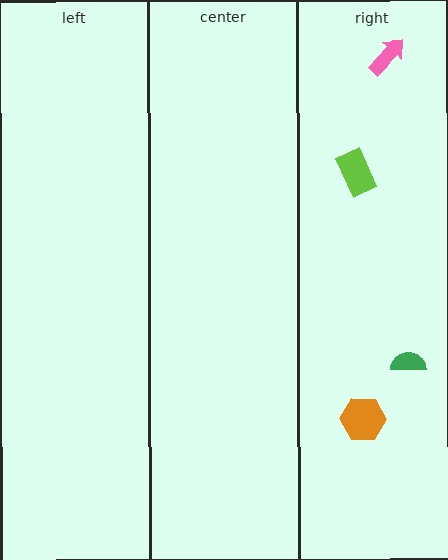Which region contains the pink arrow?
The right region.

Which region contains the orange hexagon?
The right region.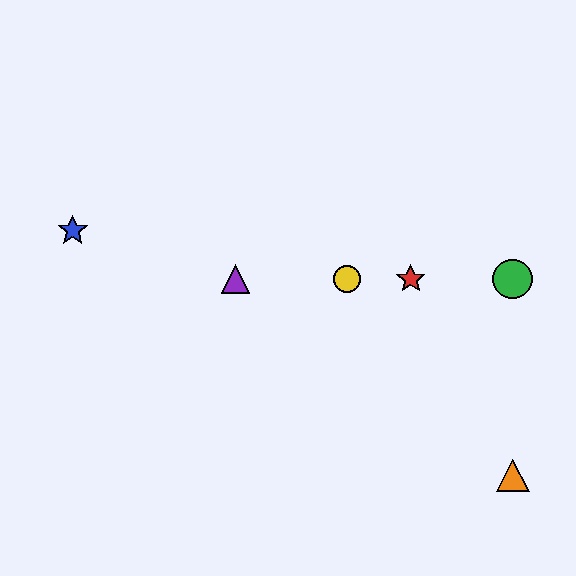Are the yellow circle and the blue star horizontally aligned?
No, the yellow circle is at y≈279 and the blue star is at y≈231.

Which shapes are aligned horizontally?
The red star, the green circle, the yellow circle, the purple triangle are aligned horizontally.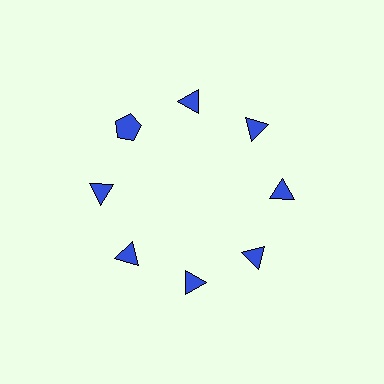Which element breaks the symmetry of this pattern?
The blue pentagon at roughly the 10 o'clock position breaks the symmetry. All other shapes are blue triangles.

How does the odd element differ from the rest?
It has a different shape: pentagon instead of triangle.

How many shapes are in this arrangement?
There are 8 shapes arranged in a ring pattern.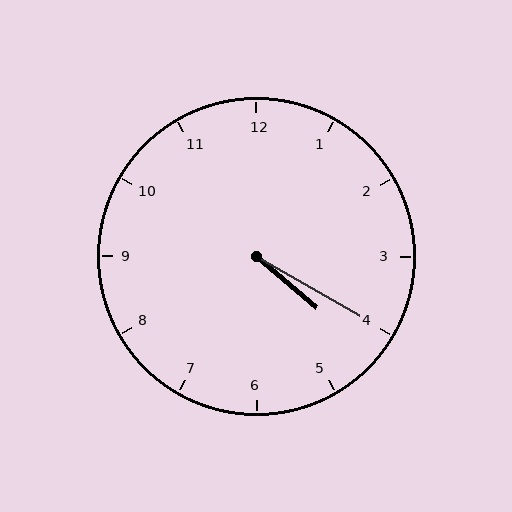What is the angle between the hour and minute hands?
Approximately 10 degrees.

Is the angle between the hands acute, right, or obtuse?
It is acute.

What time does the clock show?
4:20.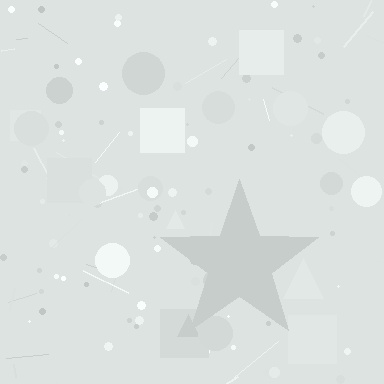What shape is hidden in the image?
A star is hidden in the image.